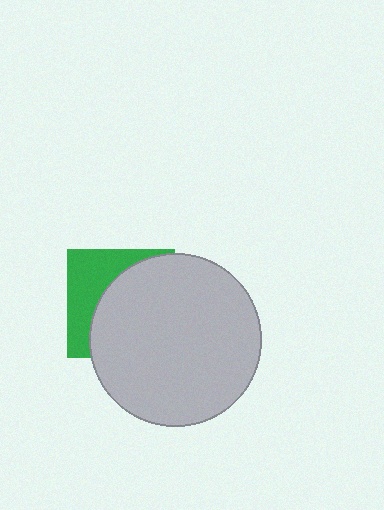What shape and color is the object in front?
The object in front is a light gray circle.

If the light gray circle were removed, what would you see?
You would see the complete green square.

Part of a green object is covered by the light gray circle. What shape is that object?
It is a square.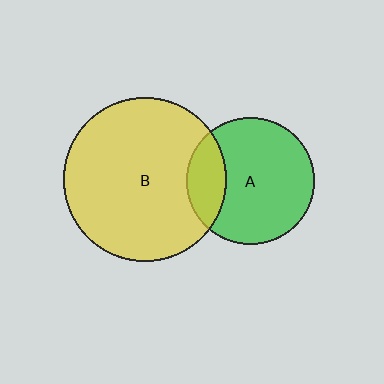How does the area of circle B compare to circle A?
Approximately 1.7 times.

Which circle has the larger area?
Circle B (yellow).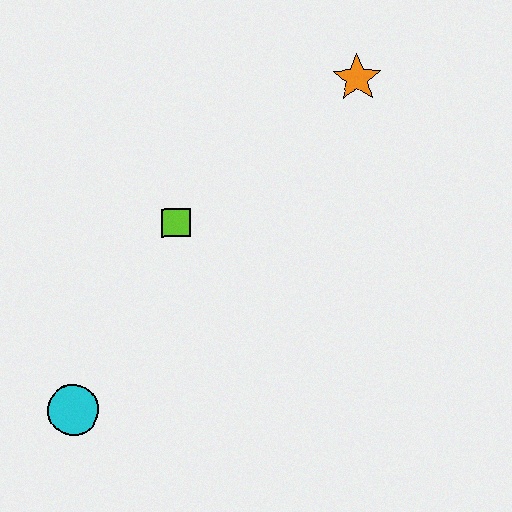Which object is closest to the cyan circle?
The lime square is closest to the cyan circle.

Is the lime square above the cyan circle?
Yes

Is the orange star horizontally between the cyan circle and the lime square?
No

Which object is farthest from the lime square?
The orange star is farthest from the lime square.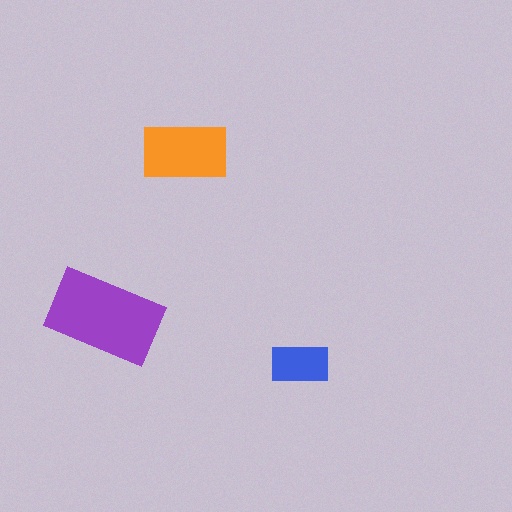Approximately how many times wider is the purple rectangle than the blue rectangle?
About 2 times wider.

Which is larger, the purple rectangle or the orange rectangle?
The purple one.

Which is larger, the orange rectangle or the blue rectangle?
The orange one.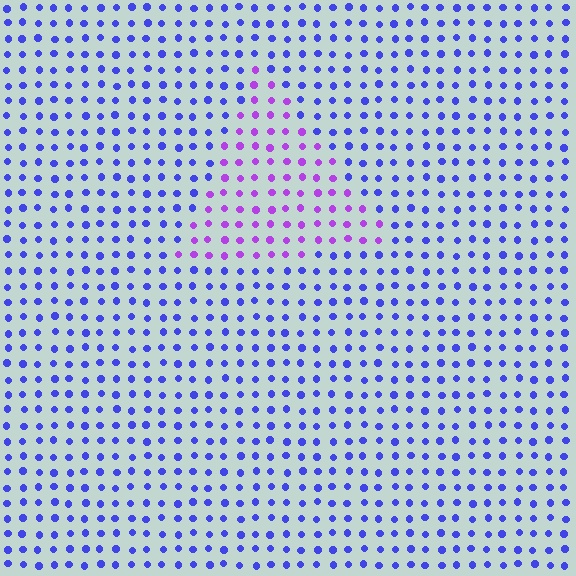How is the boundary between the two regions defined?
The boundary is defined purely by a slight shift in hue (about 44 degrees). Spacing, size, and orientation are identical on both sides.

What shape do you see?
I see a triangle.